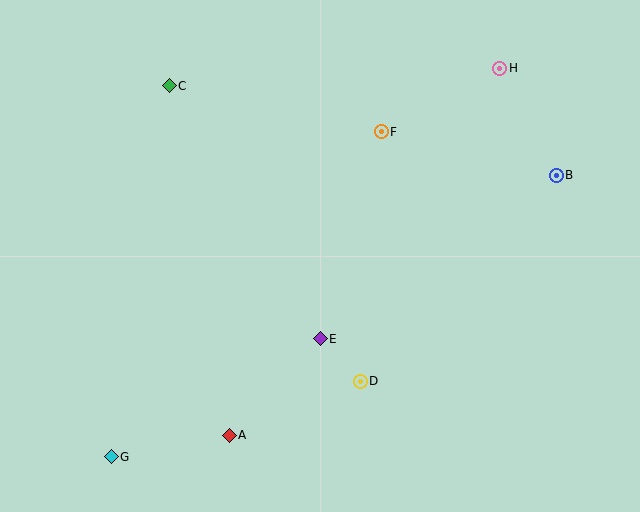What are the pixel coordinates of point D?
Point D is at (360, 381).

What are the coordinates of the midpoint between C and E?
The midpoint between C and E is at (245, 212).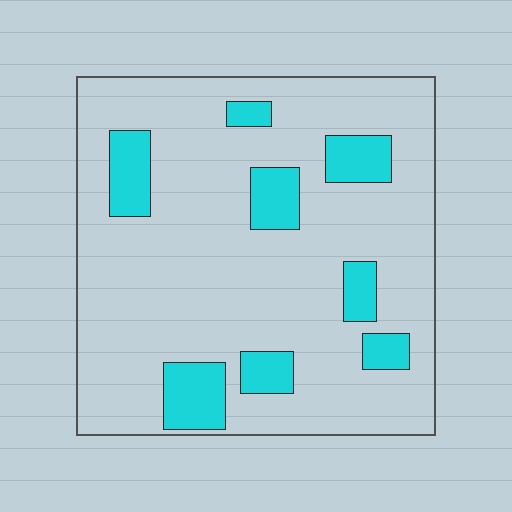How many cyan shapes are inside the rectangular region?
8.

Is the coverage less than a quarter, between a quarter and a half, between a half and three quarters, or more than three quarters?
Less than a quarter.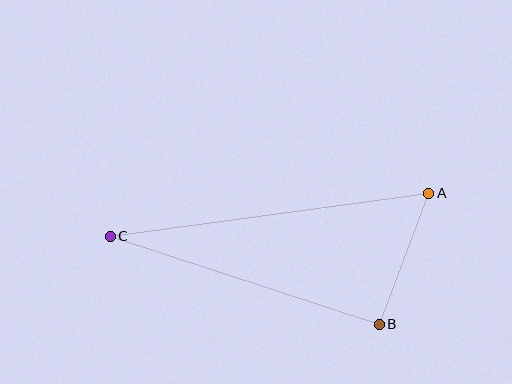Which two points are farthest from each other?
Points A and C are farthest from each other.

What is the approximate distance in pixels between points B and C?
The distance between B and C is approximately 283 pixels.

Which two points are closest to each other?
Points A and B are closest to each other.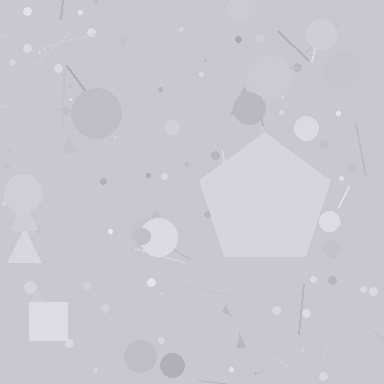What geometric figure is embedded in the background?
A pentagon is embedded in the background.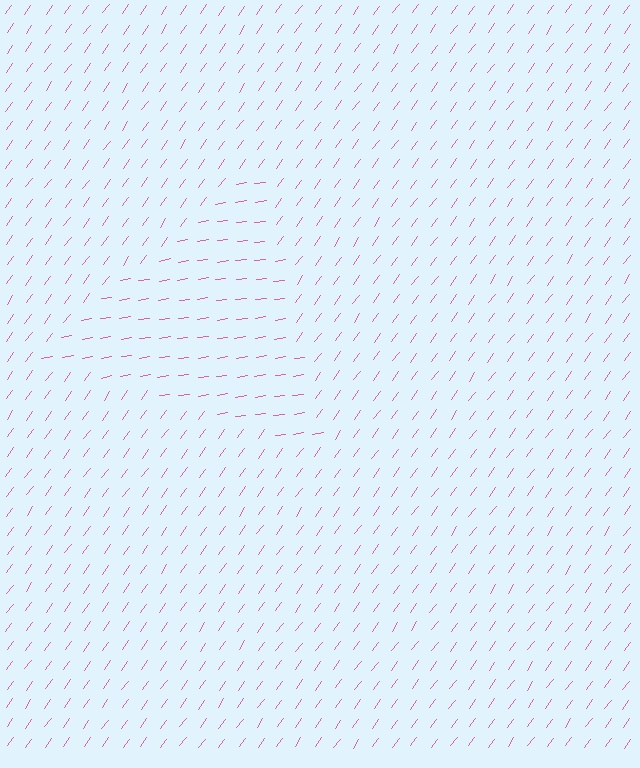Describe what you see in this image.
The image is filled with small pink line segments. A triangle region in the image has lines oriented differently from the surrounding lines, creating a visible texture boundary.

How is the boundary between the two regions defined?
The boundary is defined purely by a change in line orientation (approximately 45 degrees difference). All lines are the same color and thickness.